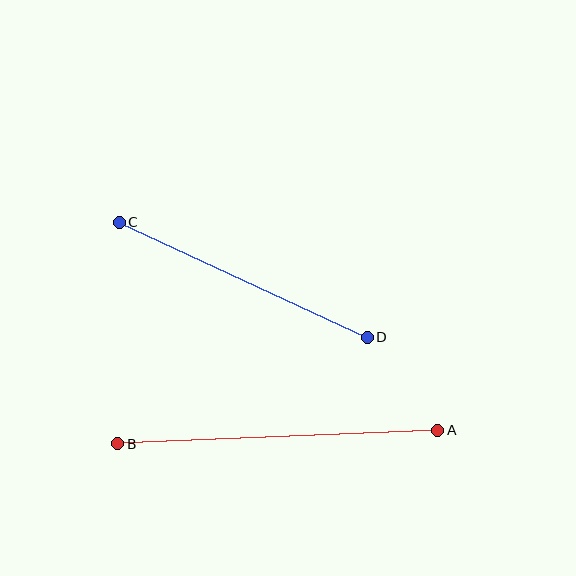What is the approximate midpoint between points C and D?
The midpoint is at approximately (243, 280) pixels.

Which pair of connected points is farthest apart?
Points A and B are farthest apart.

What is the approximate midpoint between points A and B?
The midpoint is at approximately (278, 437) pixels.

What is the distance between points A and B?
The distance is approximately 321 pixels.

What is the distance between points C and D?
The distance is approximately 273 pixels.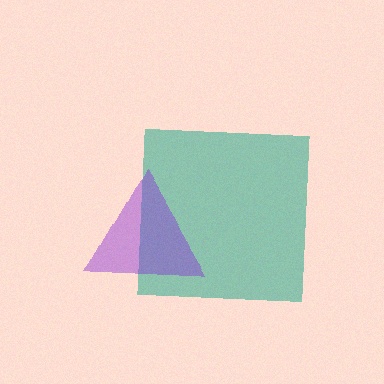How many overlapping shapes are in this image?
There are 2 overlapping shapes in the image.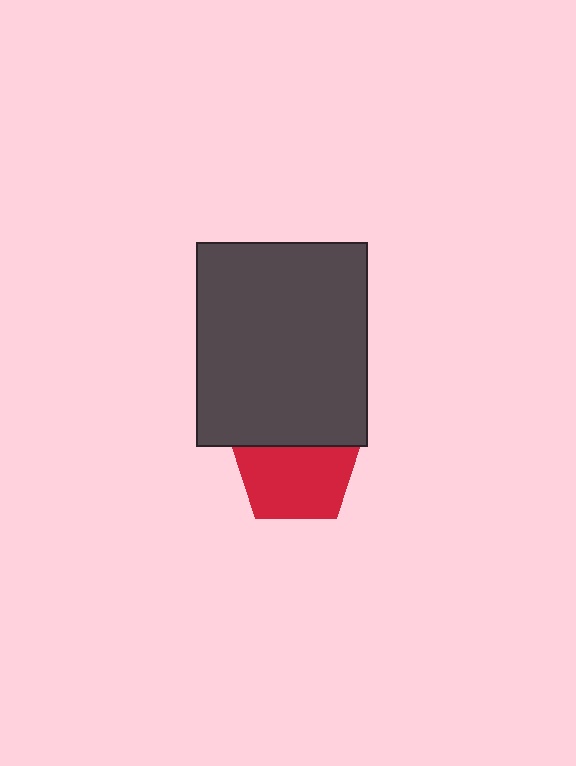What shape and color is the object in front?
The object in front is a dark gray rectangle.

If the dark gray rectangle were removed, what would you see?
You would see the complete red pentagon.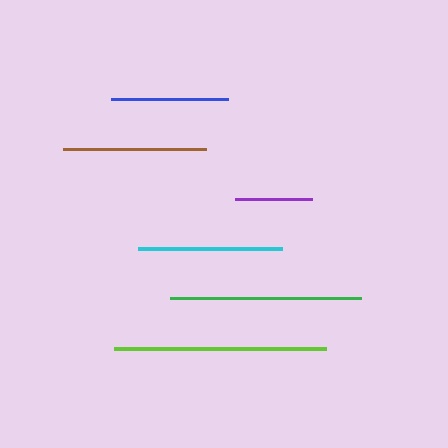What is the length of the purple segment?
The purple segment is approximately 77 pixels long.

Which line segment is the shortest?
The purple line is the shortest at approximately 77 pixels.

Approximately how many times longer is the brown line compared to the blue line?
The brown line is approximately 1.2 times the length of the blue line.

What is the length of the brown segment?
The brown segment is approximately 143 pixels long.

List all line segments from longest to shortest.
From longest to shortest: lime, green, cyan, brown, blue, purple.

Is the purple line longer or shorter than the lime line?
The lime line is longer than the purple line.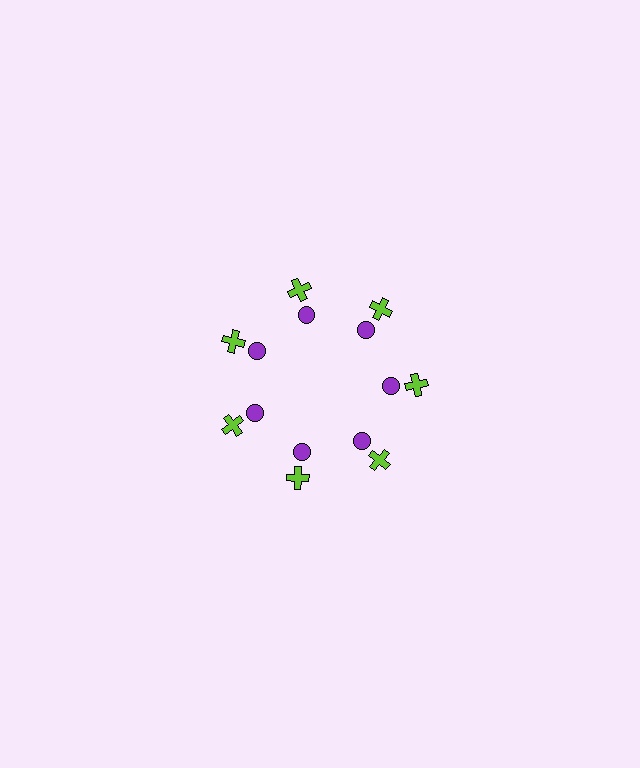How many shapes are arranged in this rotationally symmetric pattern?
There are 14 shapes, arranged in 7 groups of 2.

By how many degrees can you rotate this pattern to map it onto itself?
The pattern maps onto itself every 51 degrees of rotation.